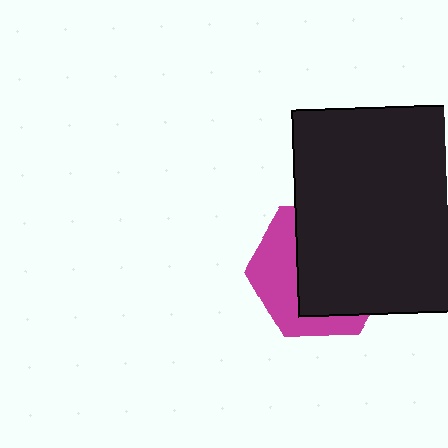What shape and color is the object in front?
The object in front is a black square.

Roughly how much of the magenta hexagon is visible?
A small part of it is visible (roughly 39%).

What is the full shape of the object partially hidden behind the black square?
The partially hidden object is a magenta hexagon.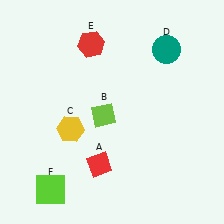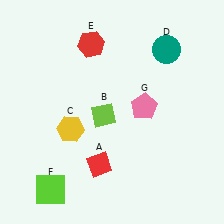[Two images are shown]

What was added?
A pink pentagon (G) was added in Image 2.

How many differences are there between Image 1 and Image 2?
There is 1 difference between the two images.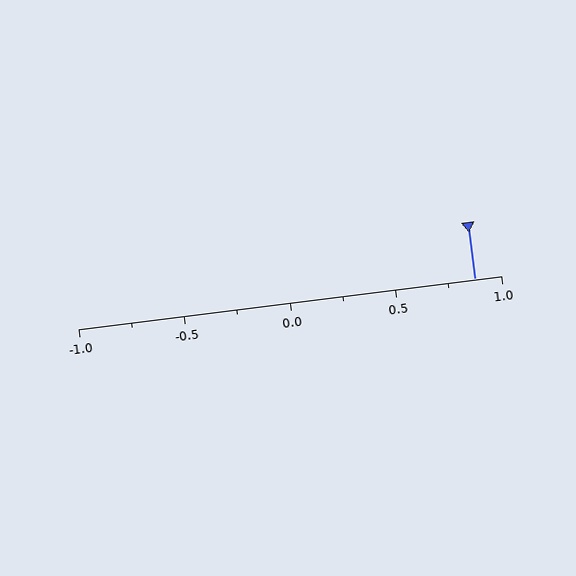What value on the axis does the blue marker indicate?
The marker indicates approximately 0.88.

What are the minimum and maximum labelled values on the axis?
The axis runs from -1.0 to 1.0.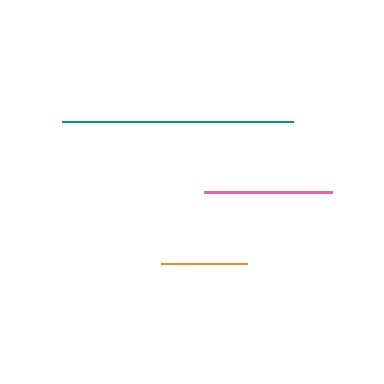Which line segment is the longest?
The teal line is the longest at approximately 230 pixels.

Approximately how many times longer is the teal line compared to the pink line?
The teal line is approximately 1.8 times the length of the pink line.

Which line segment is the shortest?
The orange line is the shortest at approximately 86 pixels.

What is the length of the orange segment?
The orange segment is approximately 86 pixels long.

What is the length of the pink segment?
The pink segment is approximately 129 pixels long.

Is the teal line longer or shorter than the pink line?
The teal line is longer than the pink line.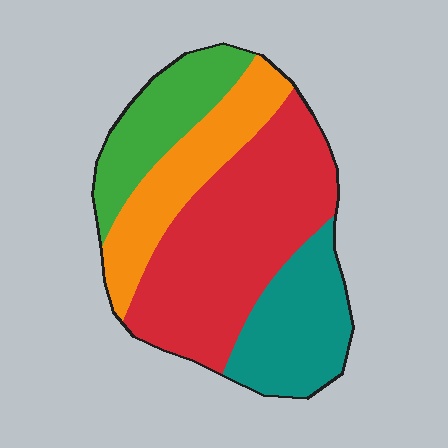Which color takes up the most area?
Red, at roughly 45%.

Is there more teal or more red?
Red.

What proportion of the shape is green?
Green covers roughly 15% of the shape.